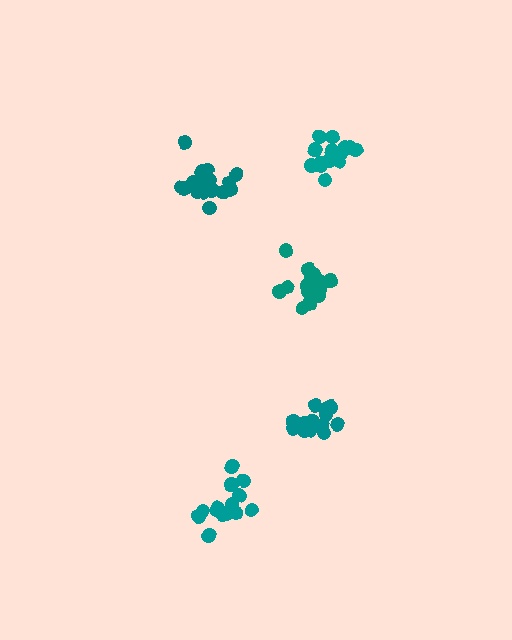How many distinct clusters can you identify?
There are 5 distinct clusters.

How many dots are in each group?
Group 1: 18 dots, Group 2: 13 dots, Group 3: 16 dots, Group 4: 16 dots, Group 5: 14 dots (77 total).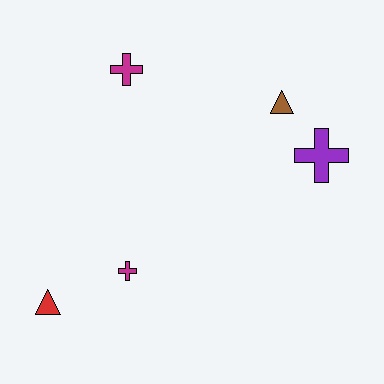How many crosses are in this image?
There are 3 crosses.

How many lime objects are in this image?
There are no lime objects.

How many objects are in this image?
There are 5 objects.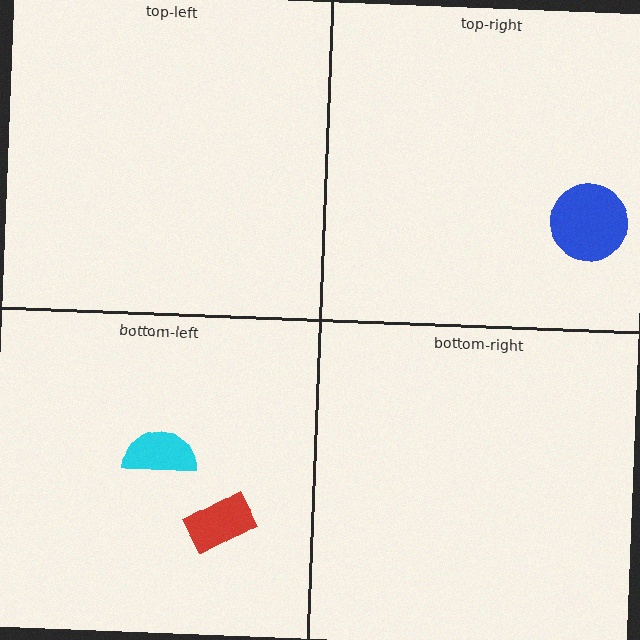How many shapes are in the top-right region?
1.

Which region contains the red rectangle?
The bottom-left region.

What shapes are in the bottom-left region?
The cyan semicircle, the red rectangle.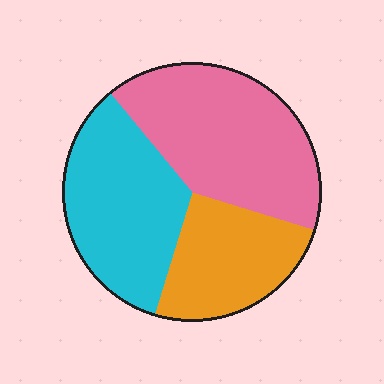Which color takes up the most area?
Pink, at roughly 40%.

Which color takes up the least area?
Orange, at roughly 25%.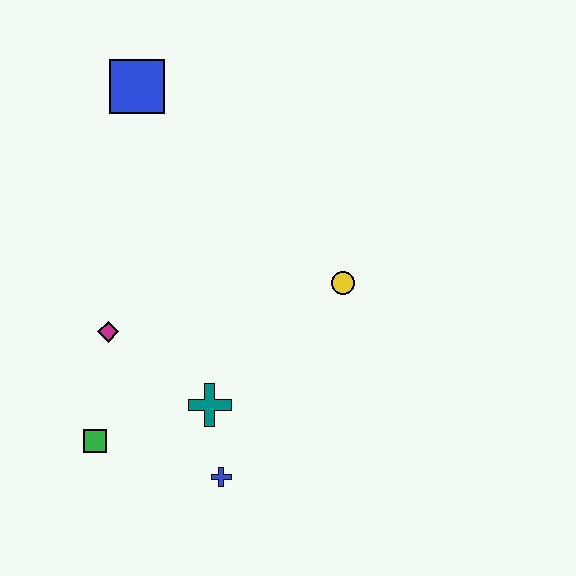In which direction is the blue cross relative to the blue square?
The blue cross is below the blue square.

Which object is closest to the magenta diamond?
The green square is closest to the magenta diamond.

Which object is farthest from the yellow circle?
The green square is farthest from the yellow circle.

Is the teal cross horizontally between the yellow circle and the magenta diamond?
Yes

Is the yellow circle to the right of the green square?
Yes